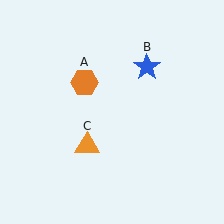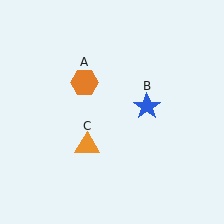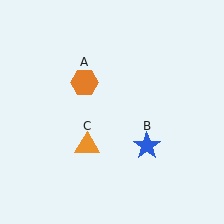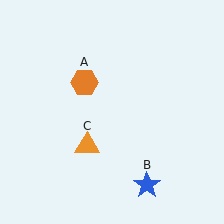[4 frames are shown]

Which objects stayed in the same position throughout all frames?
Orange hexagon (object A) and orange triangle (object C) remained stationary.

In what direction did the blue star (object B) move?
The blue star (object B) moved down.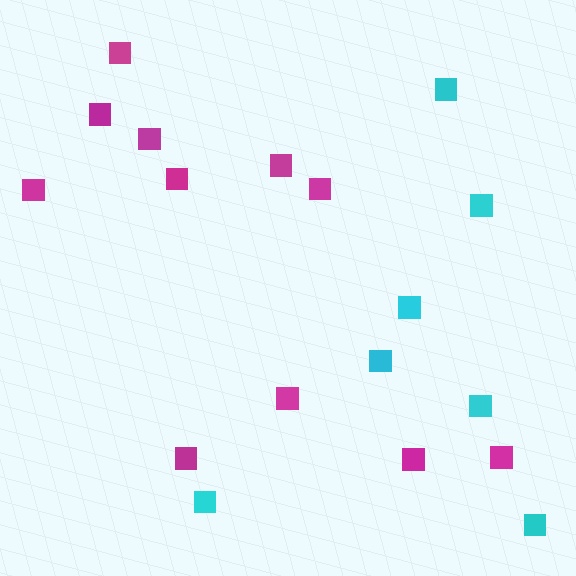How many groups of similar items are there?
There are 2 groups: one group of cyan squares (7) and one group of magenta squares (11).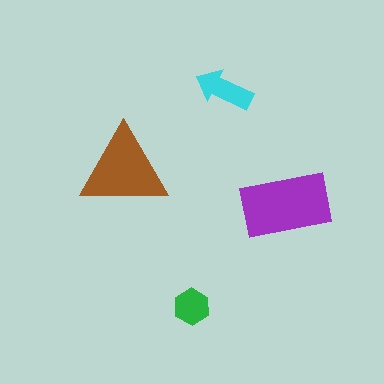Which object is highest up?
The cyan arrow is topmost.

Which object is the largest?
The purple rectangle.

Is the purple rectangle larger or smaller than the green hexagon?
Larger.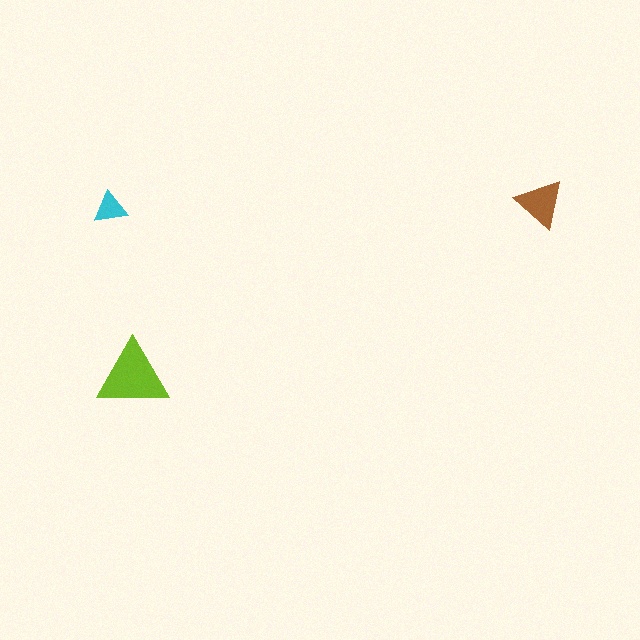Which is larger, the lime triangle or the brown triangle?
The lime one.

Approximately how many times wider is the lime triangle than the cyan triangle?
About 2 times wider.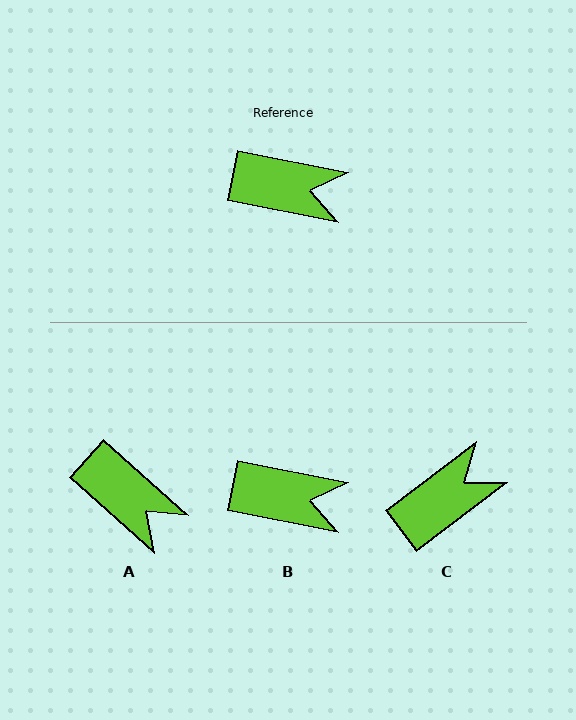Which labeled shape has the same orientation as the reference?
B.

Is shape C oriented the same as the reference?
No, it is off by about 48 degrees.